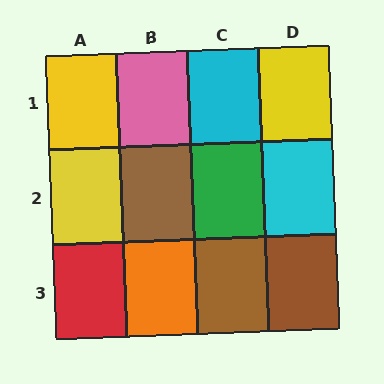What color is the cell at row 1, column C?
Cyan.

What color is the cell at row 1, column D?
Yellow.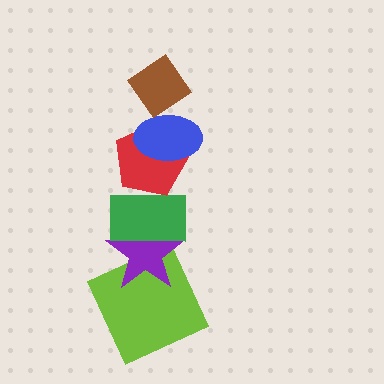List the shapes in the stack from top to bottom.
From top to bottom: the brown diamond, the blue ellipse, the red pentagon, the green rectangle, the purple star, the lime square.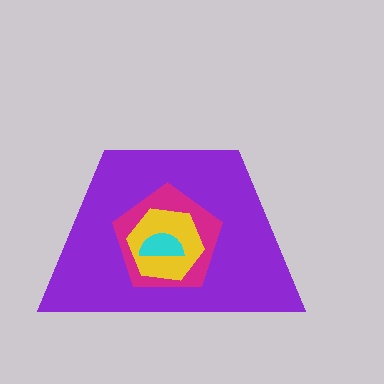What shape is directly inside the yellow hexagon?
The cyan semicircle.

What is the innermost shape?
The cyan semicircle.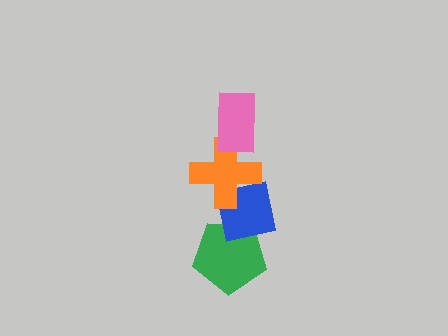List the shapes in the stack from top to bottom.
From top to bottom: the pink rectangle, the orange cross, the blue square, the green pentagon.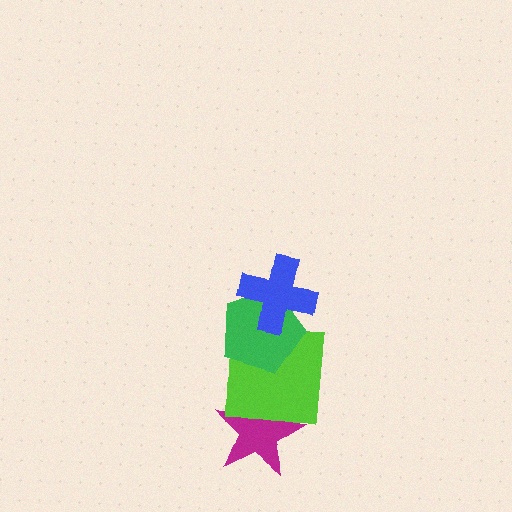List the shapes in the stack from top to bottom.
From top to bottom: the blue cross, the green pentagon, the lime square, the magenta star.